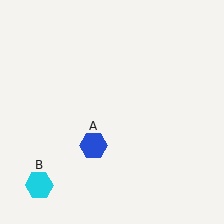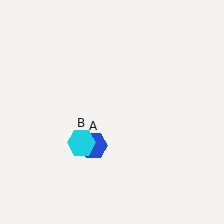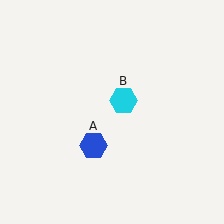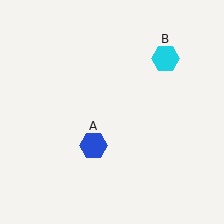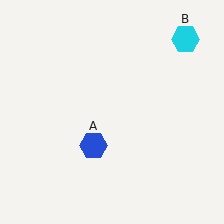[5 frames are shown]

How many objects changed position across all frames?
1 object changed position: cyan hexagon (object B).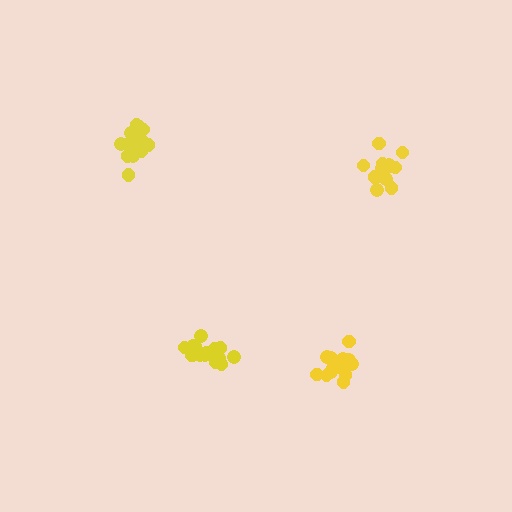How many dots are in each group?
Group 1: 16 dots, Group 2: 15 dots, Group 3: 16 dots, Group 4: 16 dots (63 total).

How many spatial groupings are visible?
There are 4 spatial groupings.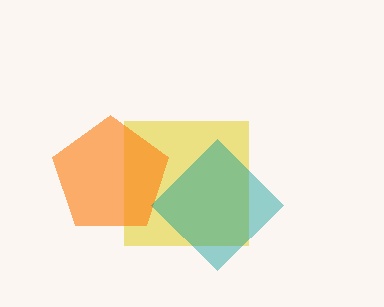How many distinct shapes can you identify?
There are 3 distinct shapes: a yellow square, an orange pentagon, a teal diamond.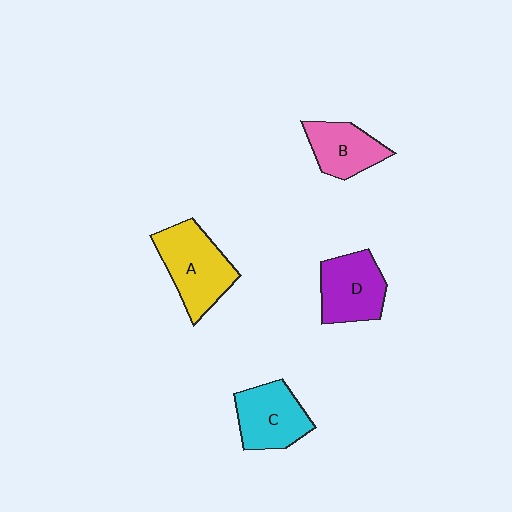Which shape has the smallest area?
Shape B (pink).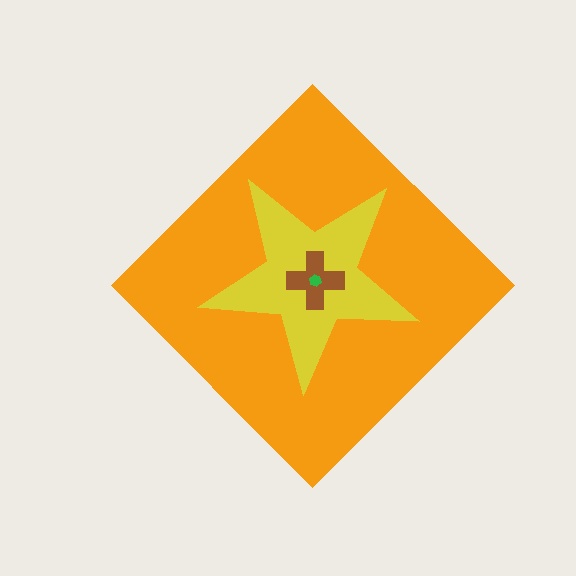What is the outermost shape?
The orange diamond.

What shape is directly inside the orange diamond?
The yellow star.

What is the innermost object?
The green hexagon.